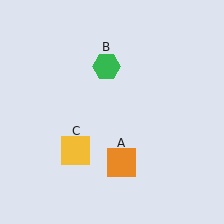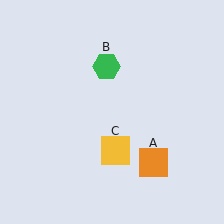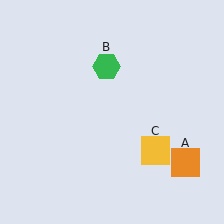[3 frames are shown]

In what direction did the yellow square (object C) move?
The yellow square (object C) moved right.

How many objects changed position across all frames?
2 objects changed position: orange square (object A), yellow square (object C).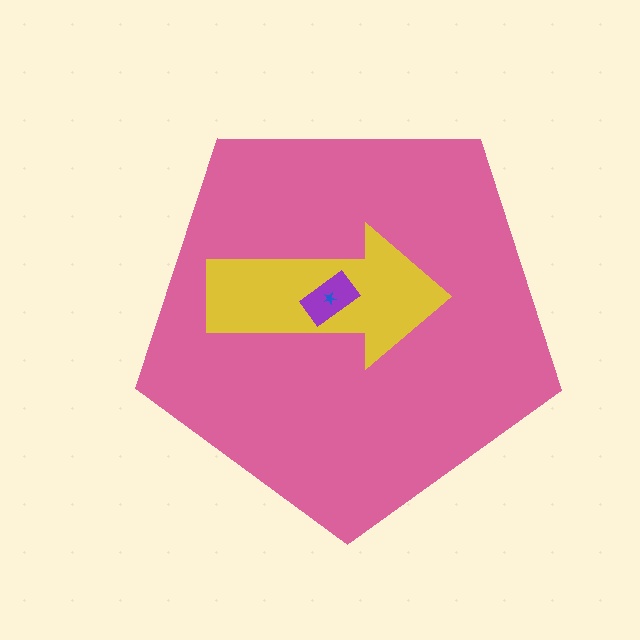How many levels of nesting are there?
4.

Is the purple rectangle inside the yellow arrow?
Yes.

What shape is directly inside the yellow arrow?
The purple rectangle.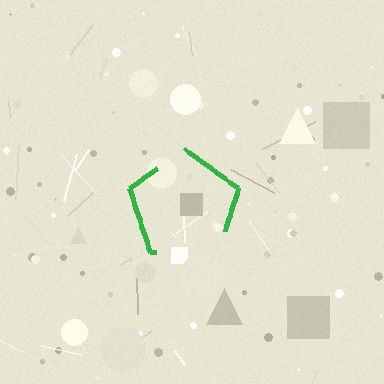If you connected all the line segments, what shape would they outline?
They would outline a pentagon.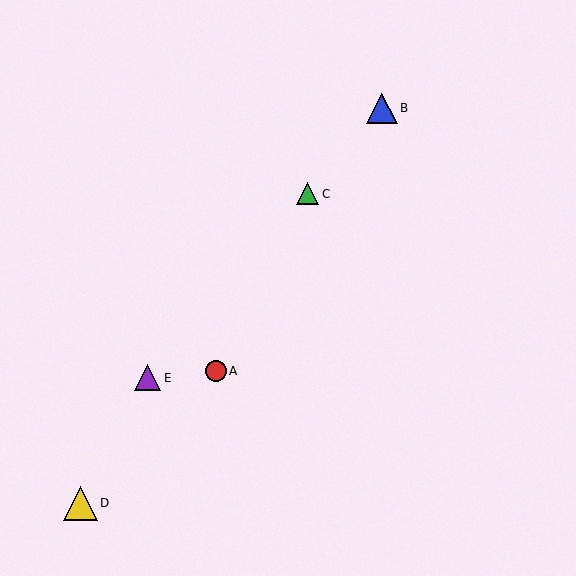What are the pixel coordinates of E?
Object E is at (148, 378).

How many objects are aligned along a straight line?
3 objects (B, C, E) are aligned along a straight line.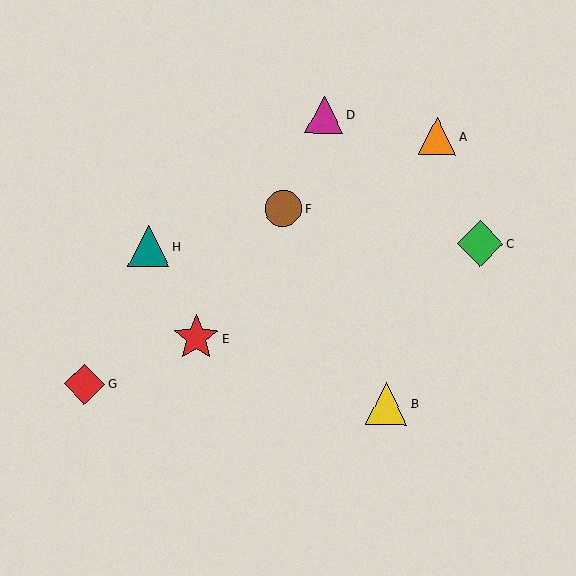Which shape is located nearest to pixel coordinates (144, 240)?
The teal triangle (labeled H) at (148, 246) is nearest to that location.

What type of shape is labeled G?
Shape G is a red diamond.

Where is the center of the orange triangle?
The center of the orange triangle is at (437, 136).